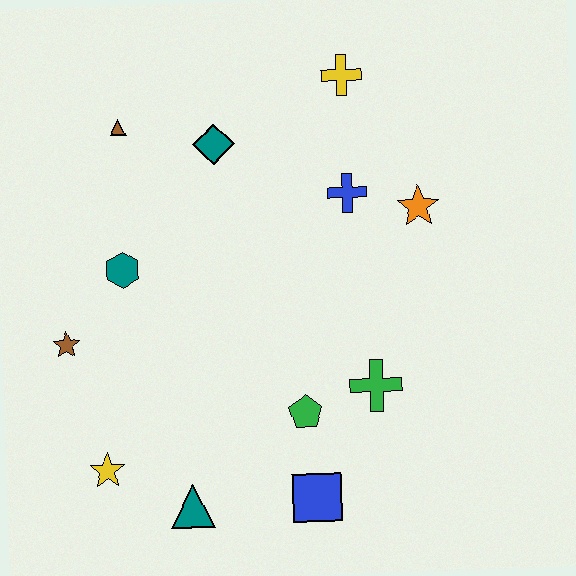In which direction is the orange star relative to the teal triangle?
The orange star is above the teal triangle.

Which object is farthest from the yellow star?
The yellow cross is farthest from the yellow star.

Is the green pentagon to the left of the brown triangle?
No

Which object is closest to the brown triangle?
The teal diamond is closest to the brown triangle.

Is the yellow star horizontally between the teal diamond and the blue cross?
No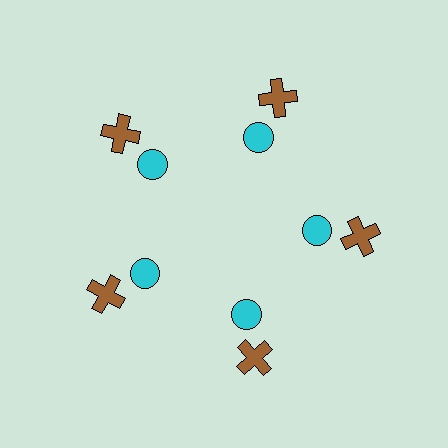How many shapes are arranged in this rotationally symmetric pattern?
There are 10 shapes, arranged in 5 groups of 2.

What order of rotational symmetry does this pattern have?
This pattern has 5-fold rotational symmetry.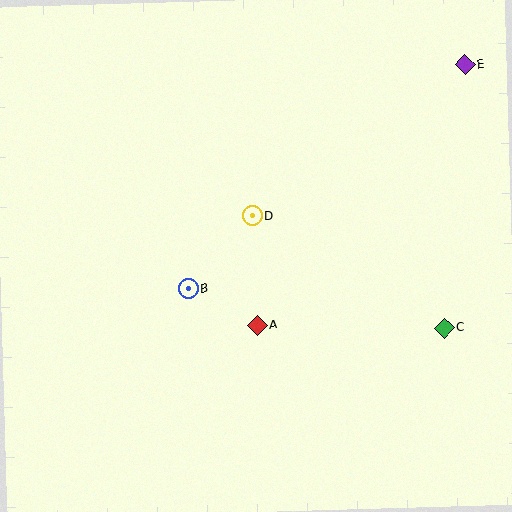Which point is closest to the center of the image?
Point D at (252, 216) is closest to the center.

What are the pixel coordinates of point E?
Point E is at (465, 64).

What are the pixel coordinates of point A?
Point A is at (257, 325).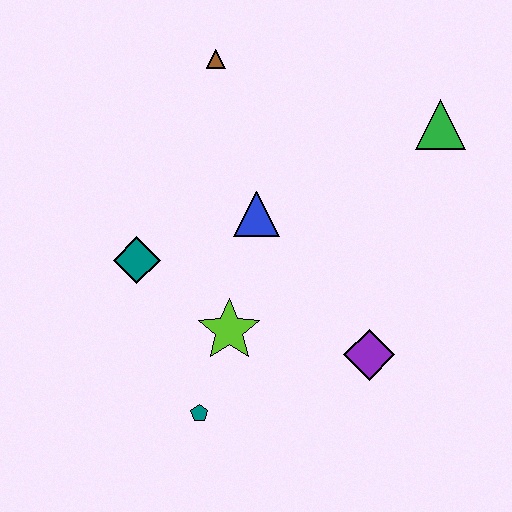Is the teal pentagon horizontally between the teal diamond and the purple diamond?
Yes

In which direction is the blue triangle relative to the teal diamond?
The blue triangle is to the right of the teal diamond.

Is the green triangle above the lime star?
Yes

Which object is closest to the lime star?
The teal pentagon is closest to the lime star.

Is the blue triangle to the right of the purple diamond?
No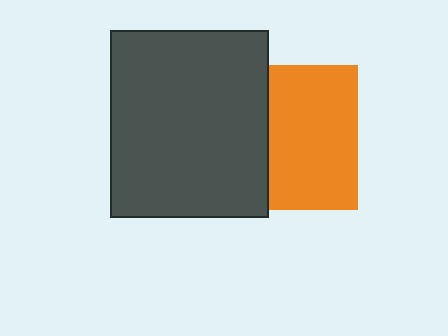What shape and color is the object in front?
The object in front is a dark gray rectangle.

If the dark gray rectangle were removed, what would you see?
You would see the complete orange square.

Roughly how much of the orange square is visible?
About half of it is visible (roughly 61%).